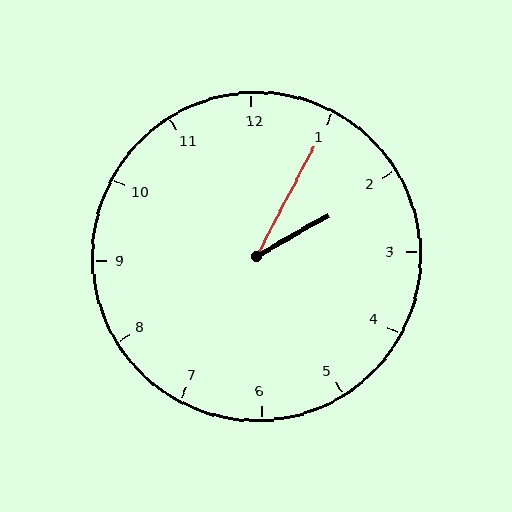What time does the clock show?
2:05.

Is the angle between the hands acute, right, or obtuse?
It is acute.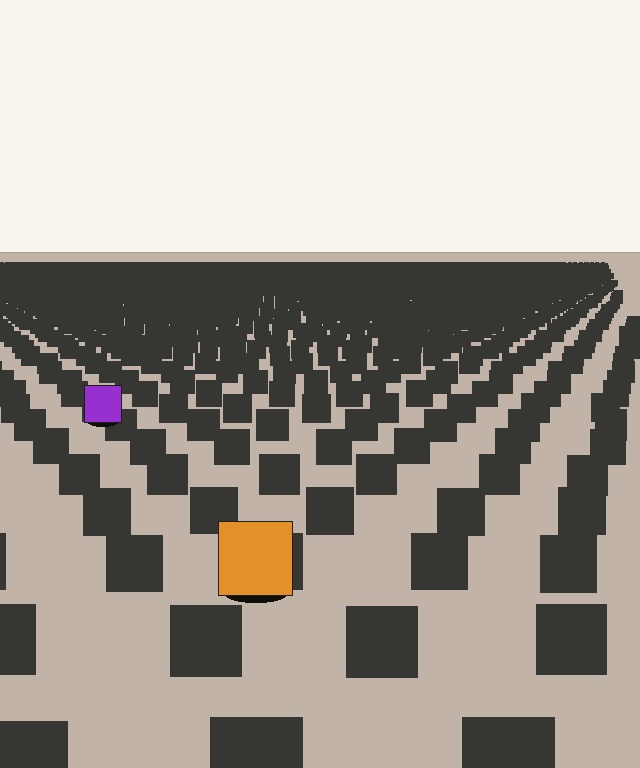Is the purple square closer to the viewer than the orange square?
No. The orange square is closer — you can tell from the texture gradient: the ground texture is coarser near it.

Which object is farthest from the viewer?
The purple square is farthest from the viewer. It appears smaller and the ground texture around it is denser.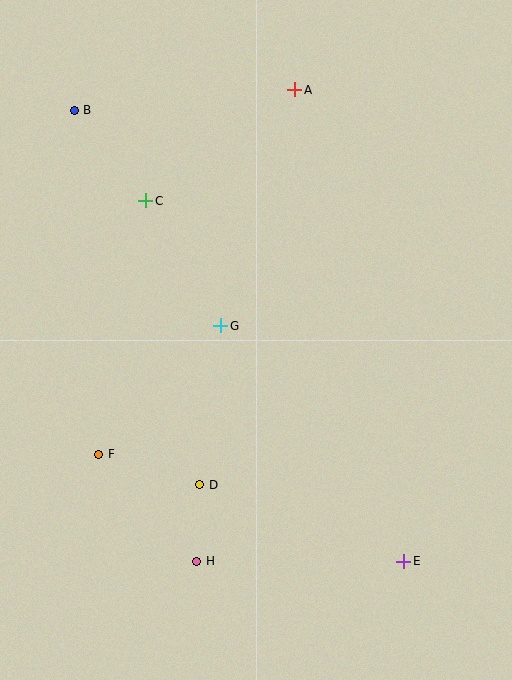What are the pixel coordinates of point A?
Point A is at (295, 90).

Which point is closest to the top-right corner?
Point A is closest to the top-right corner.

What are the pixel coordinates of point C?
Point C is at (146, 201).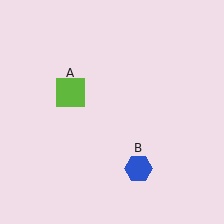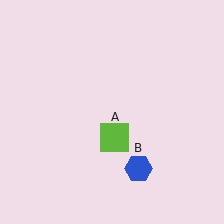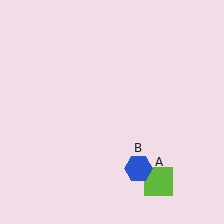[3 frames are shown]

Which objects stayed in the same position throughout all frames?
Blue hexagon (object B) remained stationary.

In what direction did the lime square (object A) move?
The lime square (object A) moved down and to the right.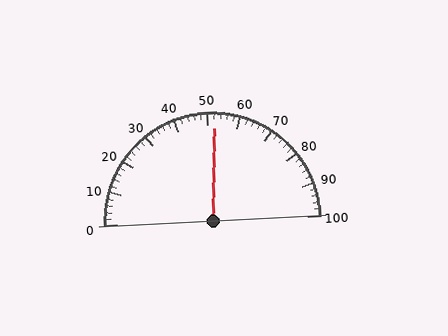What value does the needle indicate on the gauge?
The needle indicates approximately 52.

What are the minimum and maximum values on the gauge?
The gauge ranges from 0 to 100.